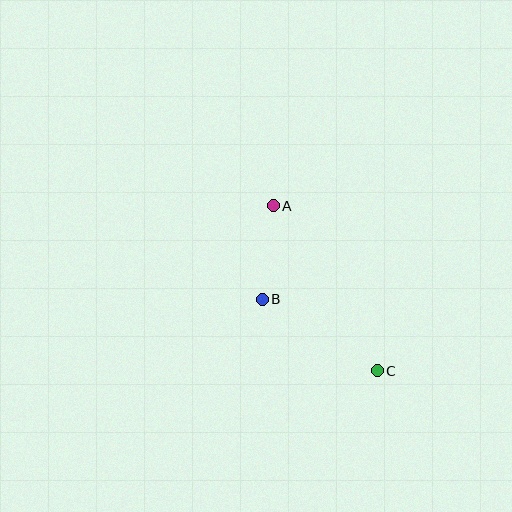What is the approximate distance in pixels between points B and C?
The distance between B and C is approximately 136 pixels.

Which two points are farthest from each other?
Points A and C are farthest from each other.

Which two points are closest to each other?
Points A and B are closest to each other.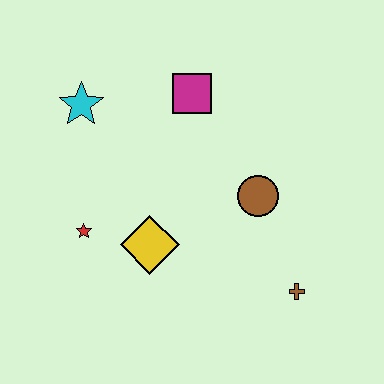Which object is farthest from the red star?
The brown cross is farthest from the red star.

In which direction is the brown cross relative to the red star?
The brown cross is to the right of the red star.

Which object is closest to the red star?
The yellow diamond is closest to the red star.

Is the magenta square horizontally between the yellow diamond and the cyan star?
No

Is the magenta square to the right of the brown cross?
No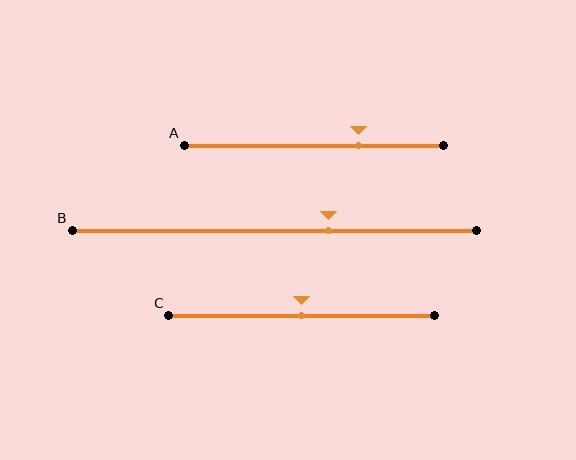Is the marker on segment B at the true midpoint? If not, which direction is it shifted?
No, the marker on segment B is shifted to the right by about 13% of the segment length.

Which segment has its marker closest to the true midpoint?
Segment C has its marker closest to the true midpoint.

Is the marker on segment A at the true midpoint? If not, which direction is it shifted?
No, the marker on segment A is shifted to the right by about 17% of the segment length.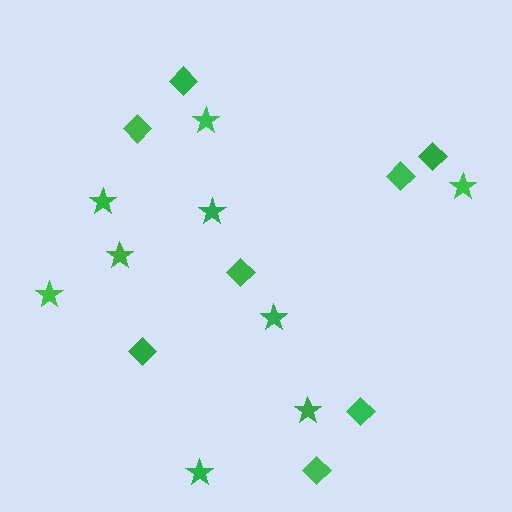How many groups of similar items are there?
There are 2 groups: one group of stars (9) and one group of diamonds (8).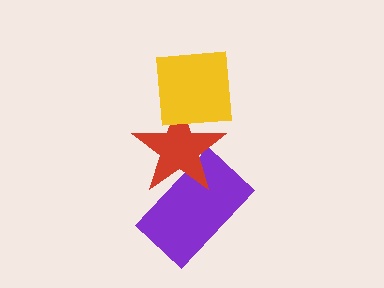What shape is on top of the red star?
The yellow square is on top of the red star.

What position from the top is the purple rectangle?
The purple rectangle is 3rd from the top.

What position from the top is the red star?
The red star is 2nd from the top.